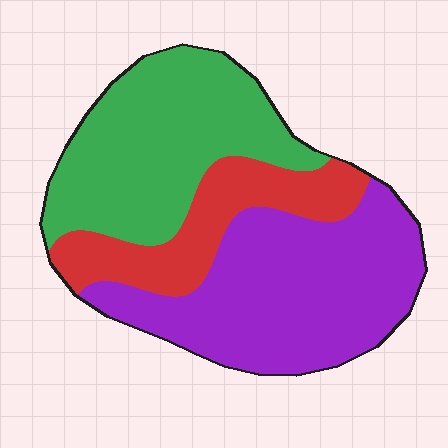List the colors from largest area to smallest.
From largest to smallest: purple, green, red.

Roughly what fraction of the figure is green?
Green covers about 35% of the figure.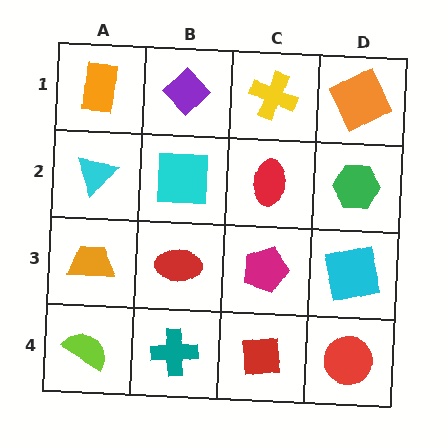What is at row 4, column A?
A lime semicircle.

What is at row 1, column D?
An orange square.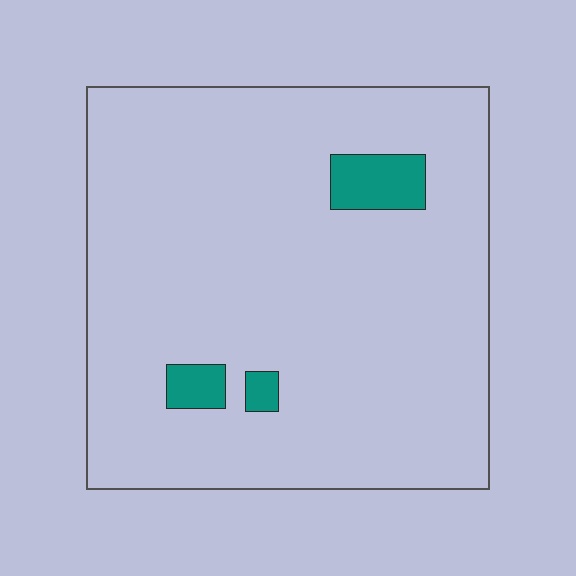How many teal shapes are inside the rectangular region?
3.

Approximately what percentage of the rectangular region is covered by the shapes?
Approximately 5%.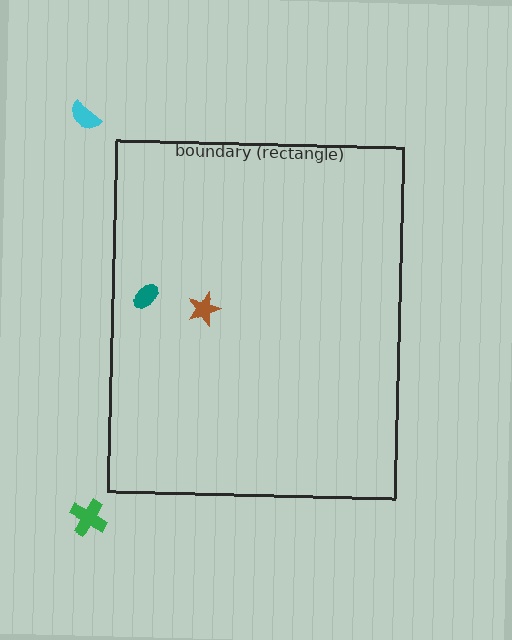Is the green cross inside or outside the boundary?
Outside.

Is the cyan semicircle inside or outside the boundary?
Outside.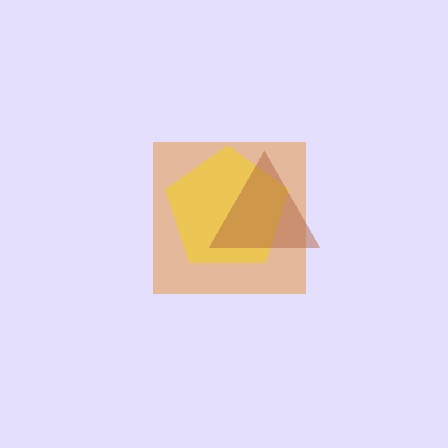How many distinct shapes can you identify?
There are 3 distinct shapes: an orange square, a yellow pentagon, a brown triangle.